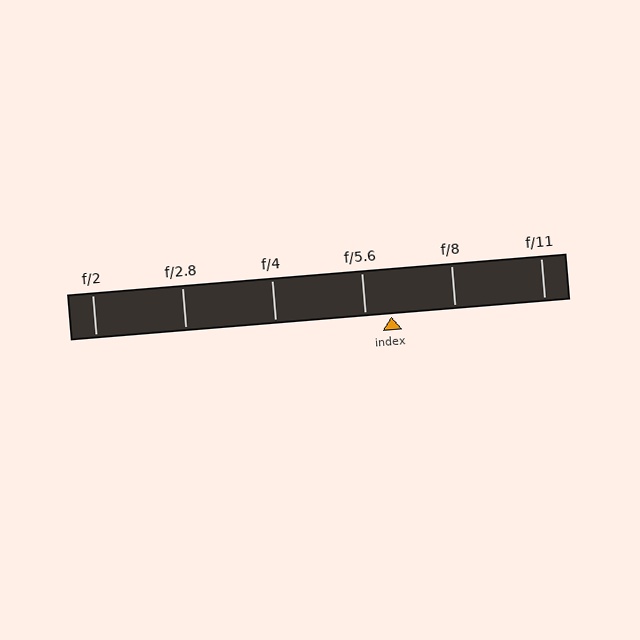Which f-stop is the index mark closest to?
The index mark is closest to f/5.6.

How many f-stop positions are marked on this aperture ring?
There are 6 f-stop positions marked.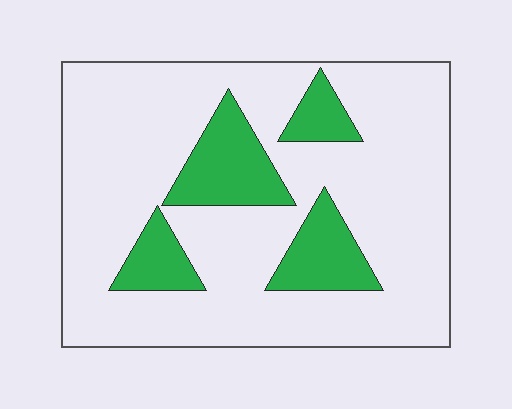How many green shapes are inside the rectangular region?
4.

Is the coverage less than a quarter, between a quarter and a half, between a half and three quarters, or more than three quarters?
Less than a quarter.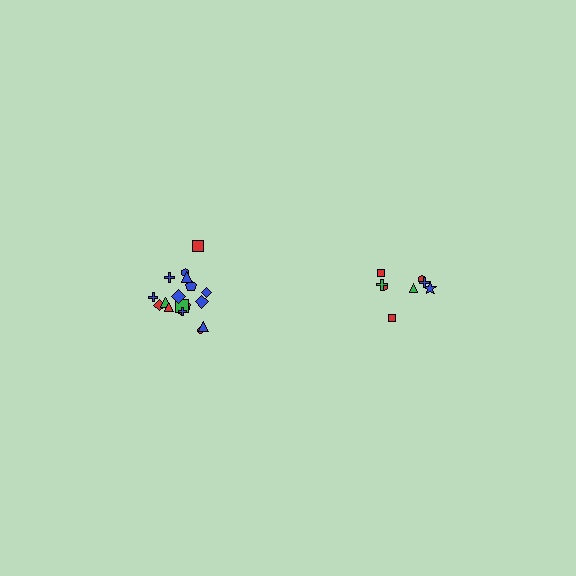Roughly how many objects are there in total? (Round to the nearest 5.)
Roughly 25 objects in total.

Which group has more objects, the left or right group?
The left group.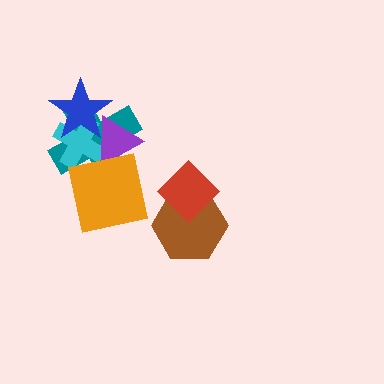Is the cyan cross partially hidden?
Yes, it is partially covered by another shape.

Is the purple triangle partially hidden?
Yes, it is partially covered by another shape.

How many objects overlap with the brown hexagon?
1 object overlaps with the brown hexagon.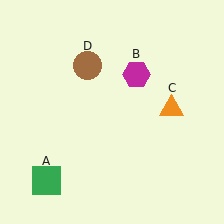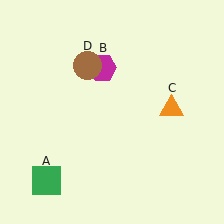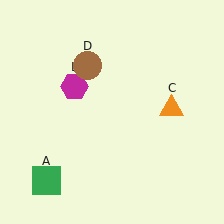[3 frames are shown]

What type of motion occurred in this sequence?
The magenta hexagon (object B) rotated counterclockwise around the center of the scene.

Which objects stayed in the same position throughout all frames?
Green square (object A) and orange triangle (object C) and brown circle (object D) remained stationary.